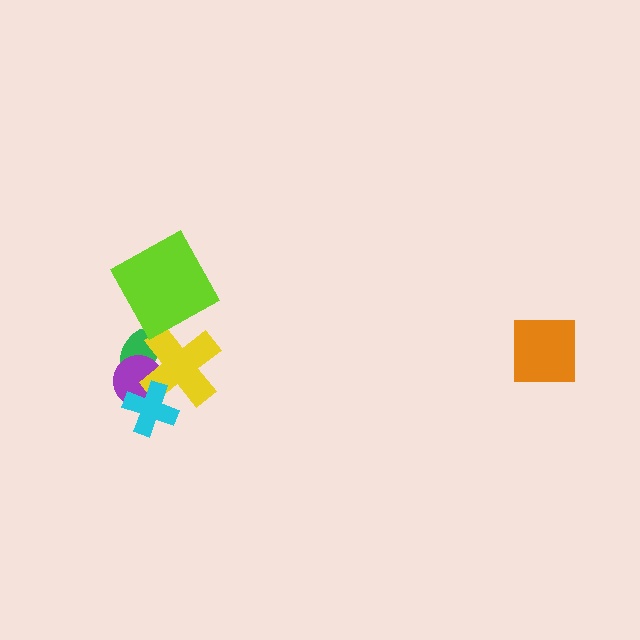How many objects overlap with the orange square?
0 objects overlap with the orange square.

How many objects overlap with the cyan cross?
2 objects overlap with the cyan cross.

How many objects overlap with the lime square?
0 objects overlap with the lime square.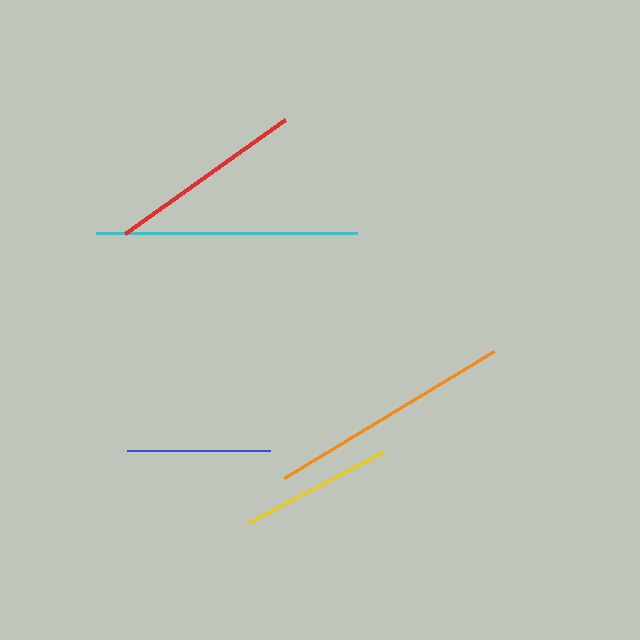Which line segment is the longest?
The cyan line is the longest at approximately 261 pixels.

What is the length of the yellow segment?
The yellow segment is approximately 153 pixels long.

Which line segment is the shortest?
The blue line is the shortest at approximately 143 pixels.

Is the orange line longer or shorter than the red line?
The orange line is longer than the red line.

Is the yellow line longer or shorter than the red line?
The red line is longer than the yellow line.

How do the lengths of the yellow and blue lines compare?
The yellow and blue lines are approximately the same length.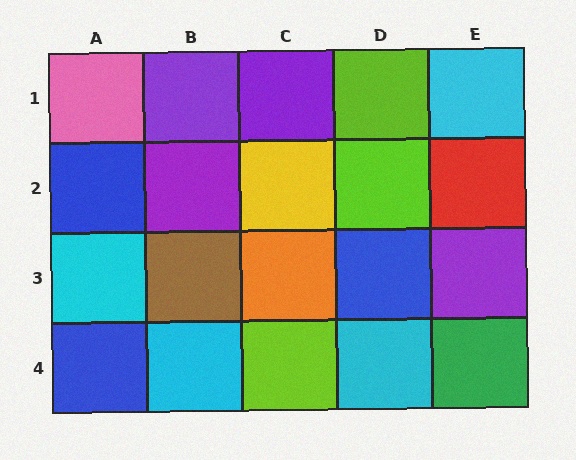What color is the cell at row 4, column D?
Cyan.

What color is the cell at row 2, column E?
Red.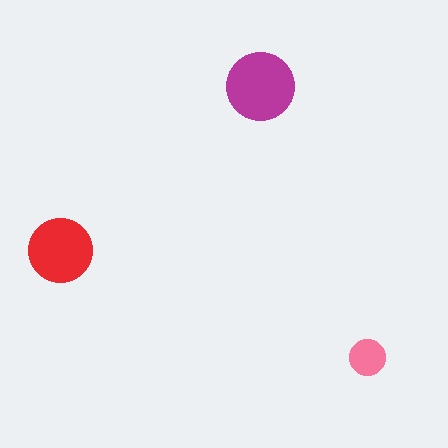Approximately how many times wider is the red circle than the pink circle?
About 2 times wider.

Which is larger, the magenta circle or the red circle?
The magenta one.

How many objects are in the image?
There are 3 objects in the image.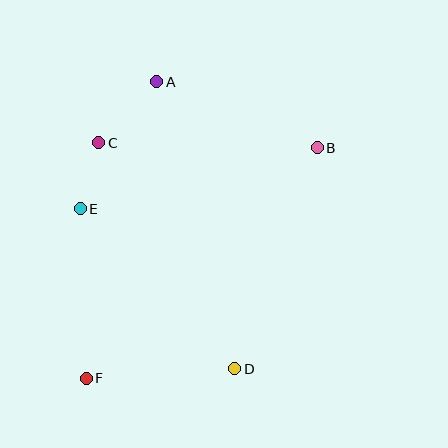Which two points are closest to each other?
Points C and E are closest to each other.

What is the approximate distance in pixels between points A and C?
The distance between A and C is approximately 84 pixels.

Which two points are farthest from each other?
Points B and F are farthest from each other.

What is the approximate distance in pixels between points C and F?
The distance between C and F is approximately 236 pixels.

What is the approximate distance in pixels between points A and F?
The distance between A and F is approximately 305 pixels.